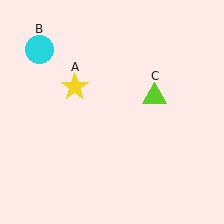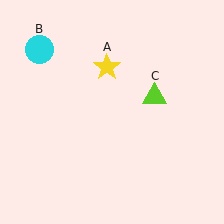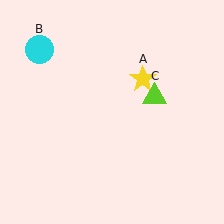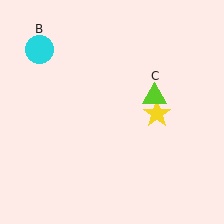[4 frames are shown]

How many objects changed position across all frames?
1 object changed position: yellow star (object A).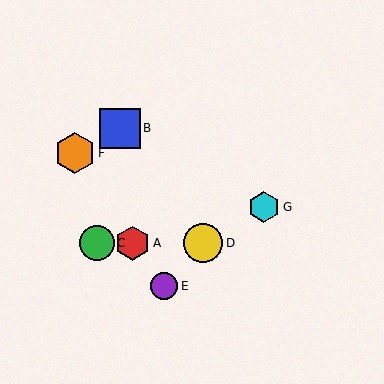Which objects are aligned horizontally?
Objects A, C, D are aligned horizontally.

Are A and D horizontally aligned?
Yes, both are at y≈243.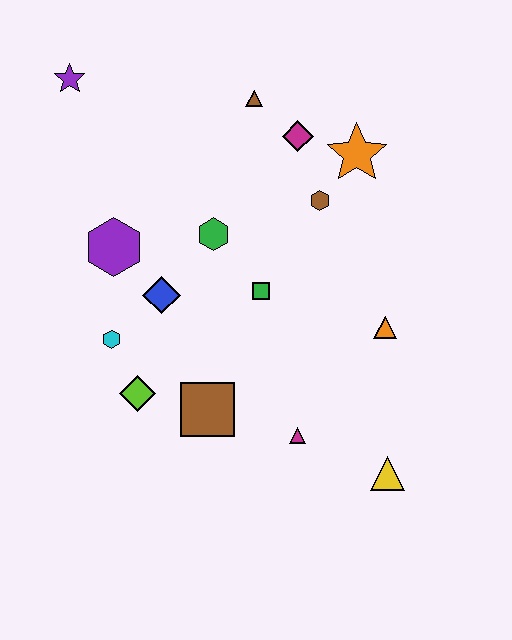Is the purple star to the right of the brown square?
No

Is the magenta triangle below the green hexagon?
Yes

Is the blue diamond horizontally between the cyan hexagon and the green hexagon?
Yes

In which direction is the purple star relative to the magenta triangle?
The purple star is above the magenta triangle.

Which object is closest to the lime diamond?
The cyan hexagon is closest to the lime diamond.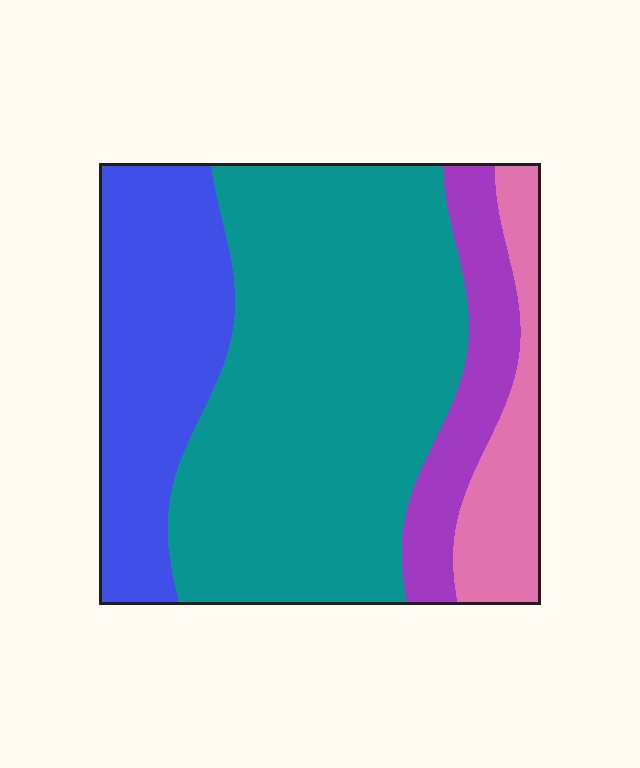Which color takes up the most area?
Teal, at roughly 55%.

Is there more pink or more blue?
Blue.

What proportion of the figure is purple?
Purple takes up about one eighth (1/8) of the figure.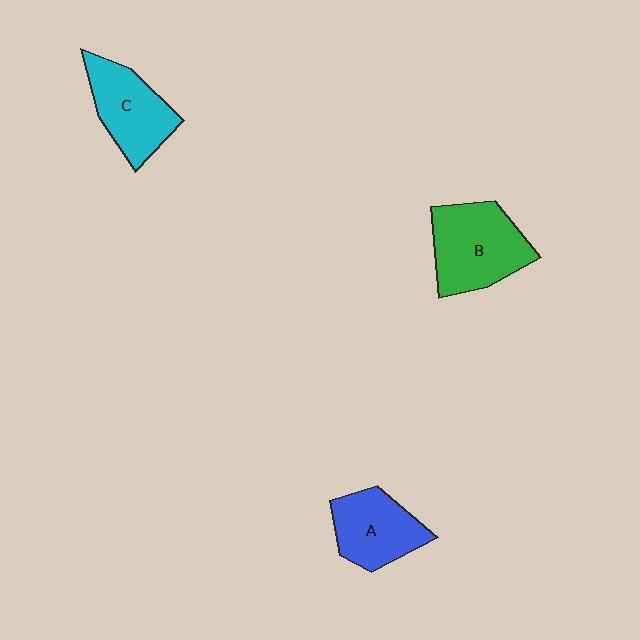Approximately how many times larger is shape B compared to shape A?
Approximately 1.3 times.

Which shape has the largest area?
Shape B (green).